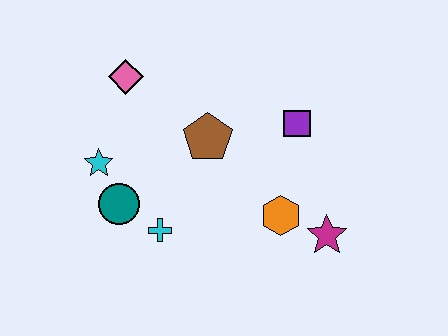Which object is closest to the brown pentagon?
The purple square is closest to the brown pentagon.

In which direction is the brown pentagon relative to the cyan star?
The brown pentagon is to the right of the cyan star.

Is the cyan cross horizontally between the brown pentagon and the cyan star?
Yes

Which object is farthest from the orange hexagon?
The pink diamond is farthest from the orange hexagon.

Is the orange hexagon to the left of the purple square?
Yes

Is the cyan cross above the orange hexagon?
No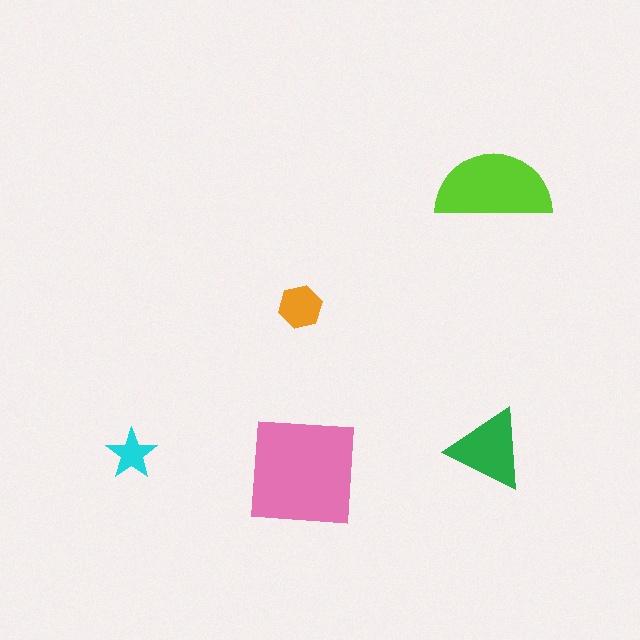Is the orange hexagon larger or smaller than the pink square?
Smaller.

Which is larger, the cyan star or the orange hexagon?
The orange hexagon.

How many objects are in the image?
There are 5 objects in the image.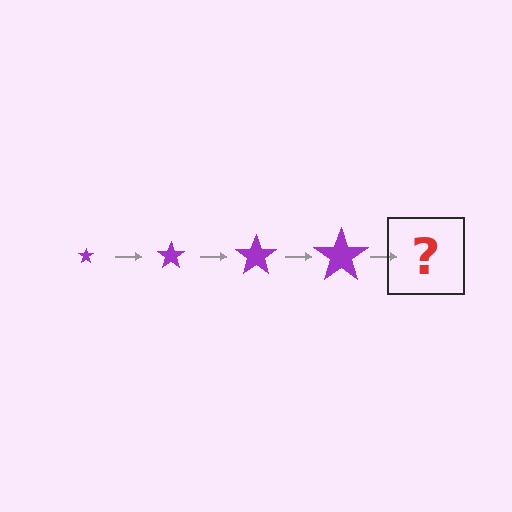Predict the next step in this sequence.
The next step is a purple star, larger than the previous one.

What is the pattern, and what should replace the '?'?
The pattern is that the star gets progressively larger each step. The '?' should be a purple star, larger than the previous one.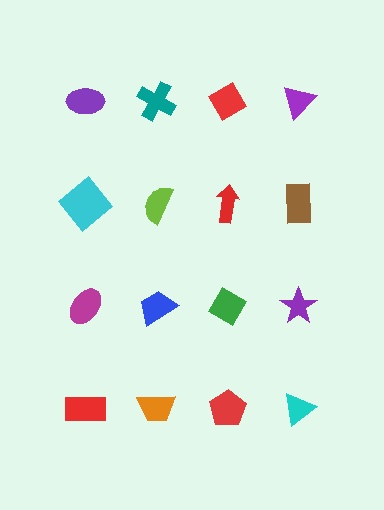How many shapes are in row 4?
4 shapes.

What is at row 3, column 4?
A purple star.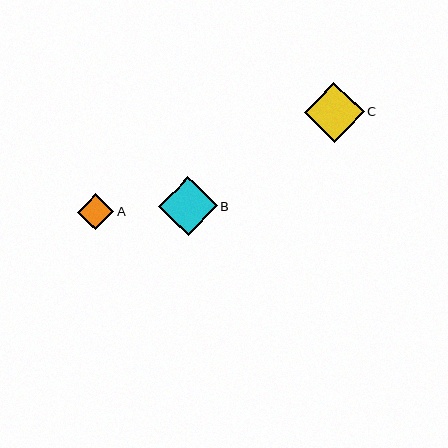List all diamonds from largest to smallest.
From largest to smallest: C, B, A.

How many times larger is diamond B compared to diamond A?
Diamond B is approximately 1.6 times the size of diamond A.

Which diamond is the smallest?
Diamond A is the smallest with a size of approximately 37 pixels.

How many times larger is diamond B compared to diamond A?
Diamond B is approximately 1.6 times the size of diamond A.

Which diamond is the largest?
Diamond C is the largest with a size of approximately 60 pixels.